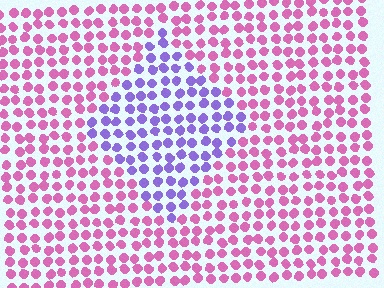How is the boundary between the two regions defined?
The boundary is defined purely by a slight shift in hue (about 60 degrees). Spacing, size, and orientation are identical on both sides.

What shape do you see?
I see a diamond.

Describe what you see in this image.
The image is filled with small pink elements in a uniform arrangement. A diamond-shaped region is visible where the elements are tinted to a slightly different hue, forming a subtle color boundary.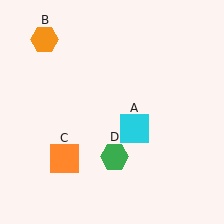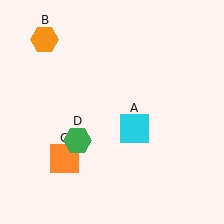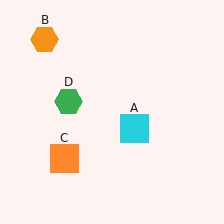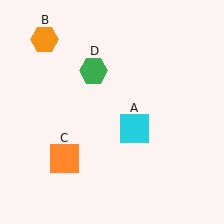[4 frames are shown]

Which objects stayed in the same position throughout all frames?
Cyan square (object A) and orange hexagon (object B) and orange square (object C) remained stationary.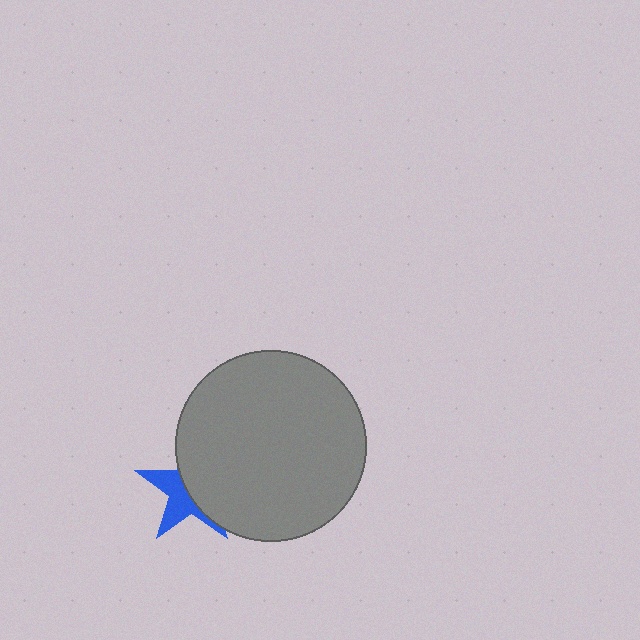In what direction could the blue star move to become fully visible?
The blue star could move left. That would shift it out from behind the gray circle entirely.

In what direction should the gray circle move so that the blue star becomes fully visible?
The gray circle should move right. That is the shortest direction to clear the overlap and leave the blue star fully visible.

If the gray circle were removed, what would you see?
You would see the complete blue star.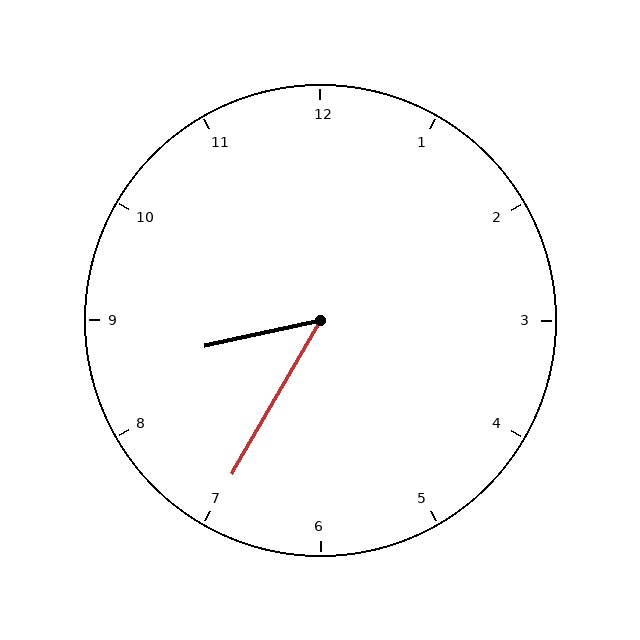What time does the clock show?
8:35.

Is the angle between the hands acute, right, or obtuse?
It is acute.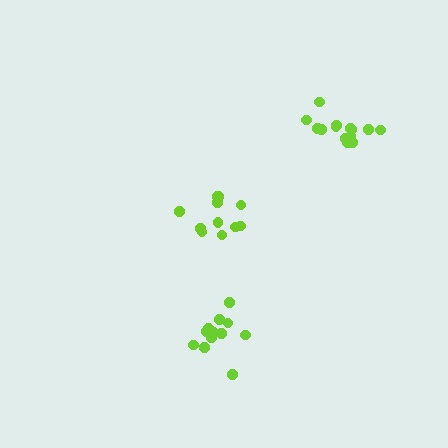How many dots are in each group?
Group 1: 11 dots, Group 2: 12 dots, Group 3: 14 dots (37 total).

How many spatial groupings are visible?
There are 3 spatial groupings.